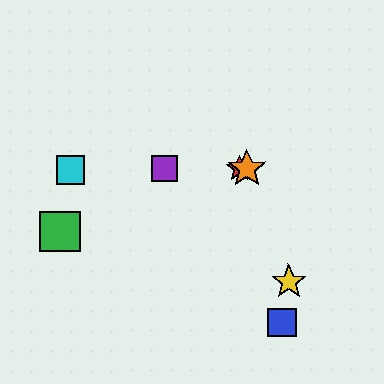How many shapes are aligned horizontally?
4 shapes (the red star, the purple square, the orange star, the cyan square) are aligned horizontally.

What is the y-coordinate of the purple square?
The purple square is at y≈169.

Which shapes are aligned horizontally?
The red star, the purple square, the orange star, the cyan square are aligned horizontally.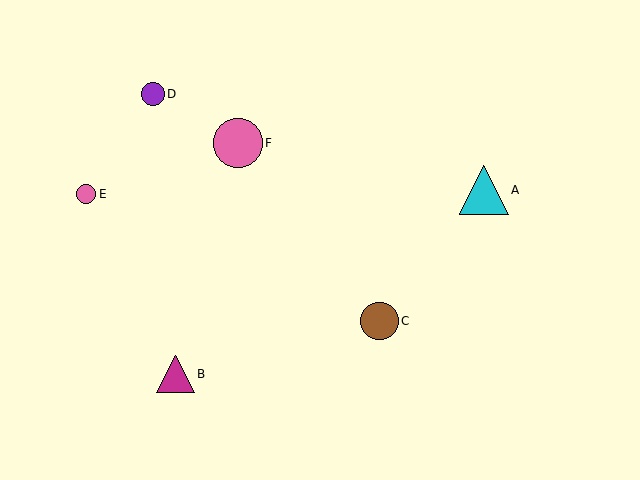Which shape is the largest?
The cyan triangle (labeled A) is the largest.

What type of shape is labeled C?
Shape C is a brown circle.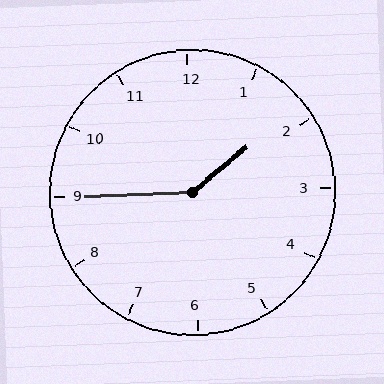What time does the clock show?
1:45.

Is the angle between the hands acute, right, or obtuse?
It is obtuse.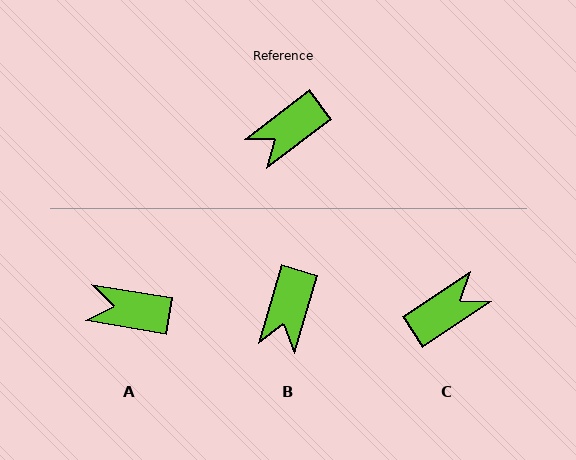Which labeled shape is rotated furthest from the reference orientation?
C, about 176 degrees away.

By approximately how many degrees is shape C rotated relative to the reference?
Approximately 176 degrees counter-clockwise.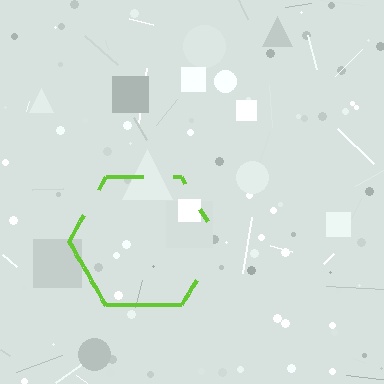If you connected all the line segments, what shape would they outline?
They would outline a hexagon.